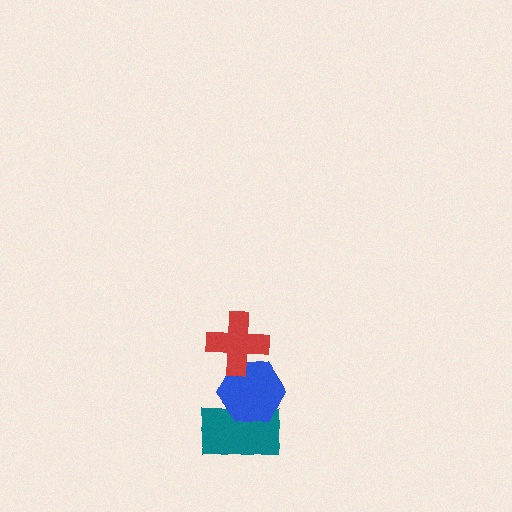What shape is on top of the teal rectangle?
The blue hexagon is on top of the teal rectangle.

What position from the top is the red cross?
The red cross is 1st from the top.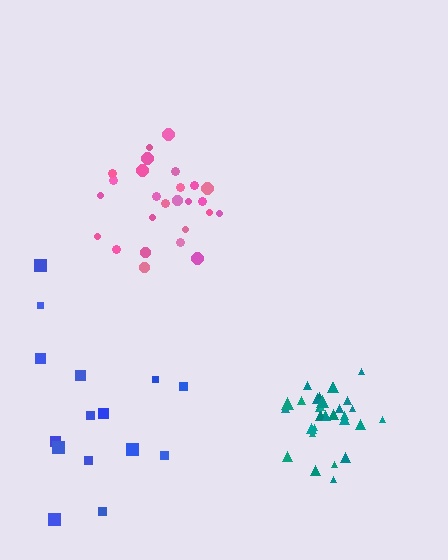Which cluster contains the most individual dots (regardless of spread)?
Teal (32).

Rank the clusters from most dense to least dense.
teal, pink, blue.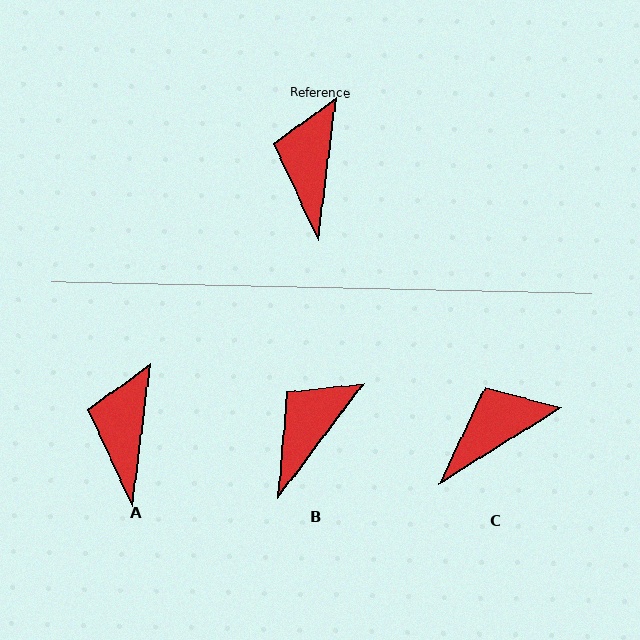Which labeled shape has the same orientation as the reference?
A.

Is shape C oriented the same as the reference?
No, it is off by about 51 degrees.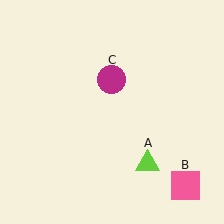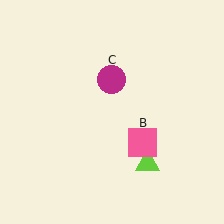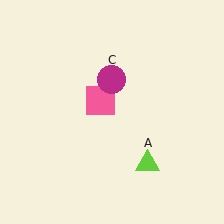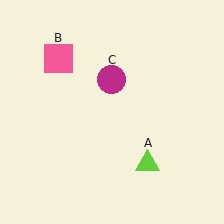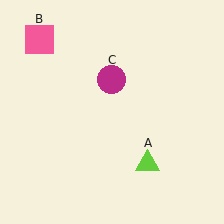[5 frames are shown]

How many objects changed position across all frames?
1 object changed position: pink square (object B).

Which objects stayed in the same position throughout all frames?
Lime triangle (object A) and magenta circle (object C) remained stationary.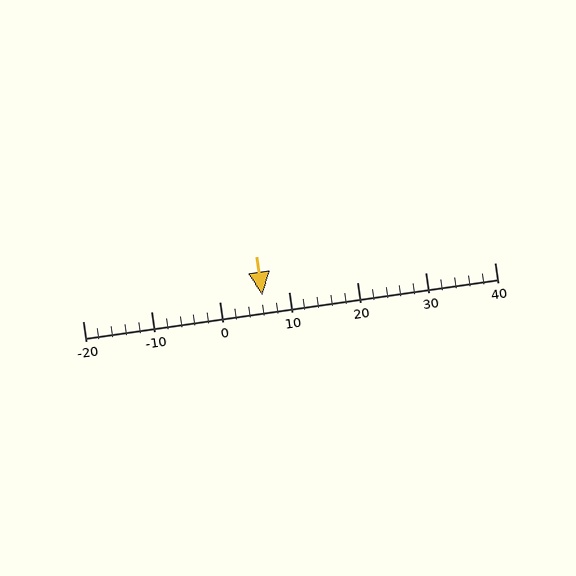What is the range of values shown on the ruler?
The ruler shows values from -20 to 40.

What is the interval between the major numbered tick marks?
The major tick marks are spaced 10 units apart.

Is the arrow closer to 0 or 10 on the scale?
The arrow is closer to 10.